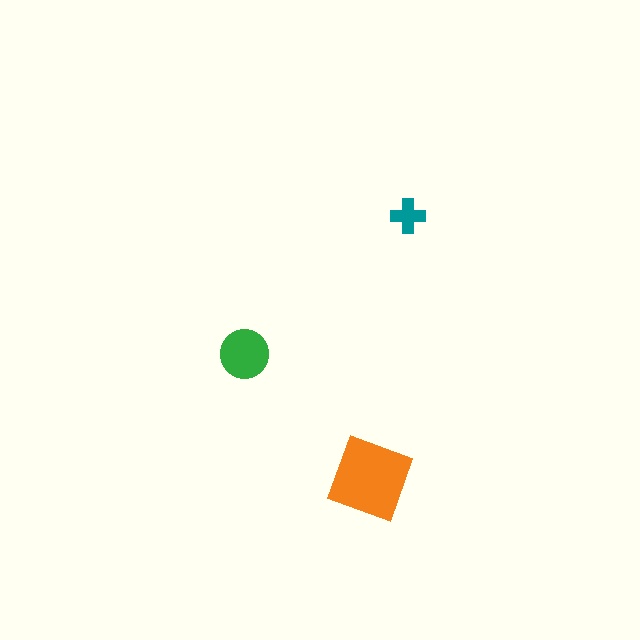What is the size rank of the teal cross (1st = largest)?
3rd.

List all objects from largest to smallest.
The orange square, the green circle, the teal cross.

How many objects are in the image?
There are 3 objects in the image.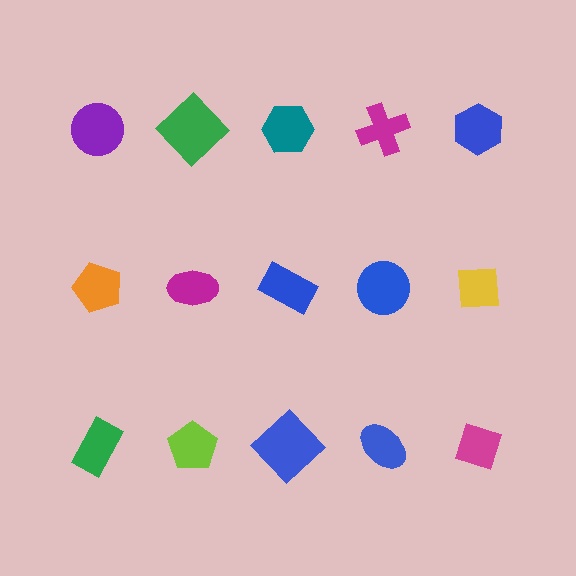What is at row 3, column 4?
A blue ellipse.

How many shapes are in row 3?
5 shapes.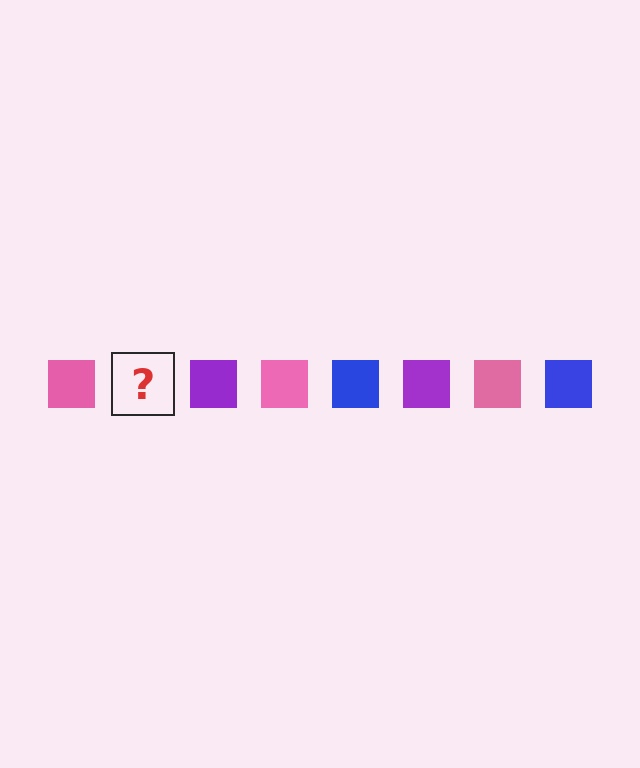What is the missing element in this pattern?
The missing element is a blue square.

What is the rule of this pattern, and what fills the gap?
The rule is that the pattern cycles through pink, blue, purple squares. The gap should be filled with a blue square.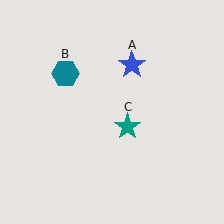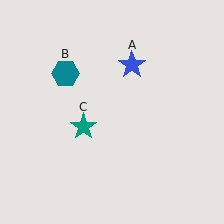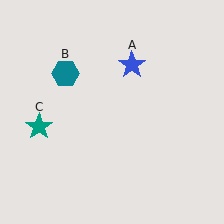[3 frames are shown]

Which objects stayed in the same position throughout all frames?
Blue star (object A) and teal hexagon (object B) remained stationary.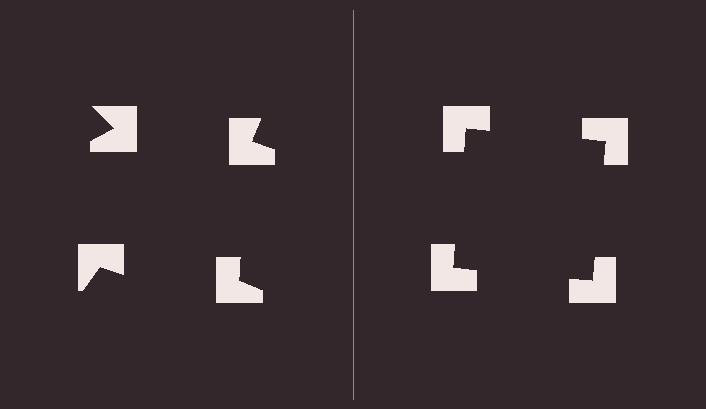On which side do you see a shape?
An illusory square appears on the right side. On the left side the wedge cuts are rotated, so no coherent shape forms.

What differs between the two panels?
The notched squares are positioned identically on both sides; only the wedge orientations differ. On the right they align to a square; on the left they are misaligned.